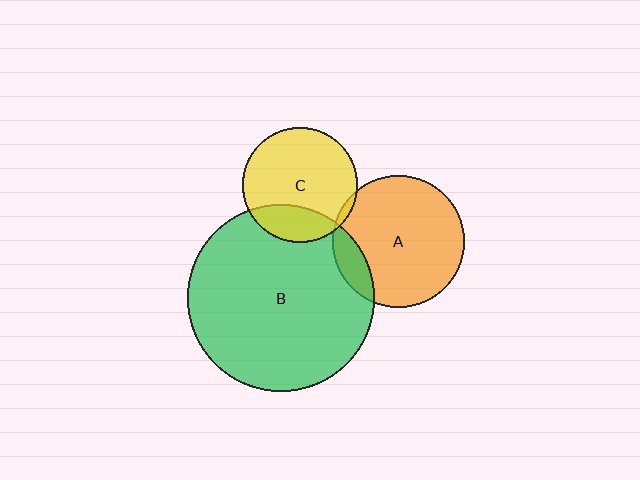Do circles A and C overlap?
Yes.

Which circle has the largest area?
Circle B (green).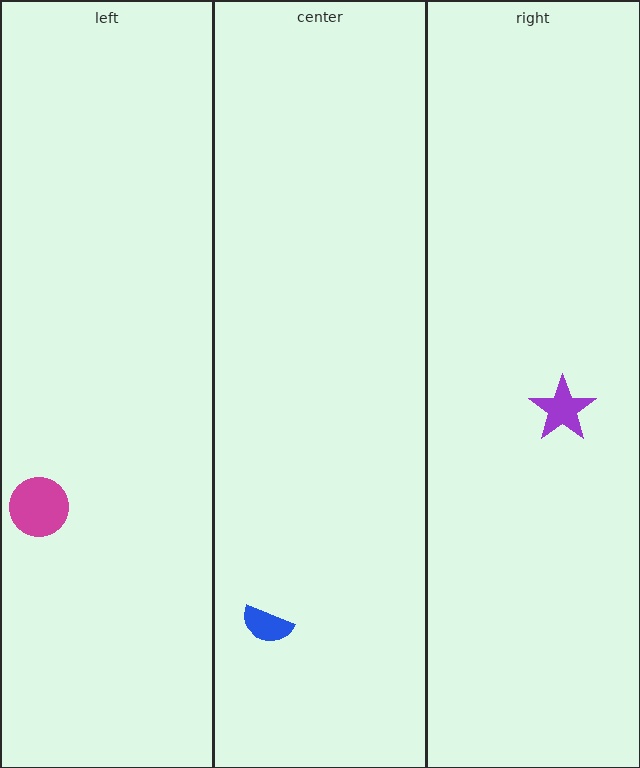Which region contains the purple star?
The right region.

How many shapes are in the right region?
1.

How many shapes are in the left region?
1.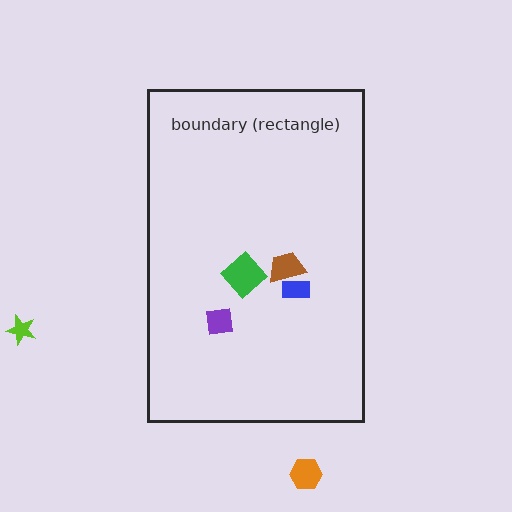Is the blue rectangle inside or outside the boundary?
Inside.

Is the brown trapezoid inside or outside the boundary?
Inside.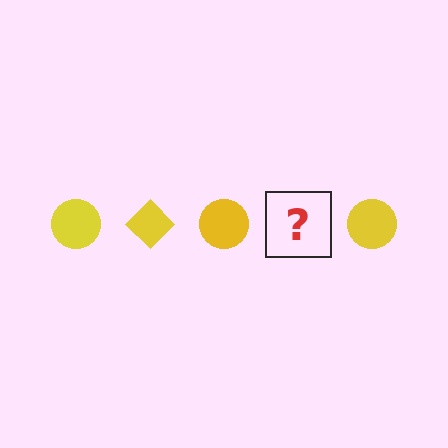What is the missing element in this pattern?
The missing element is a yellow diamond.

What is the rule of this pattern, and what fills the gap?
The rule is that the pattern cycles through circle, diamond shapes in yellow. The gap should be filled with a yellow diamond.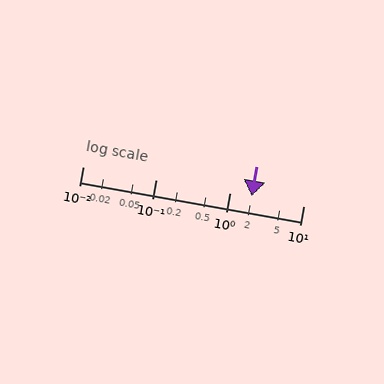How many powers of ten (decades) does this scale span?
The scale spans 3 decades, from 0.01 to 10.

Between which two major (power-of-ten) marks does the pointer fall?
The pointer is between 1 and 10.